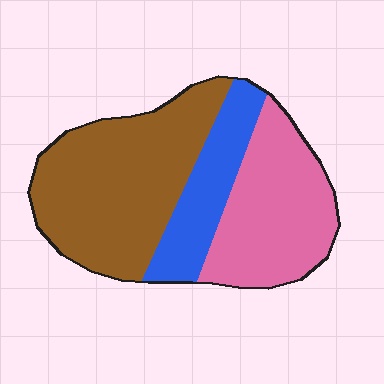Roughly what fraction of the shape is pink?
Pink takes up between a quarter and a half of the shape.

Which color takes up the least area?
Blue, at roughly 20%.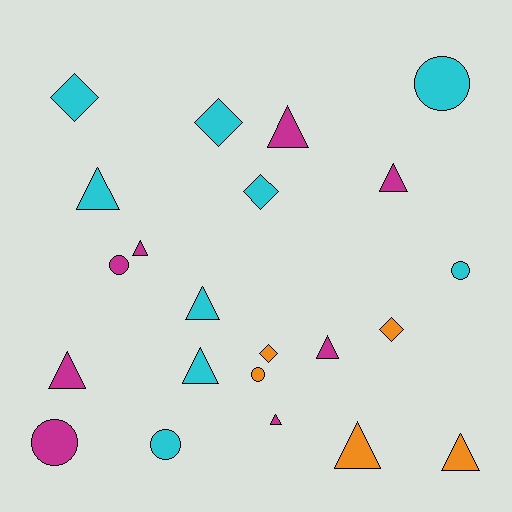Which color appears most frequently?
Cyan, with 9 objects.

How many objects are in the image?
There are 22 objects.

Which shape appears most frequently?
Triangle, with 11 objects.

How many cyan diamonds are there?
There are 3 cyan diamonds.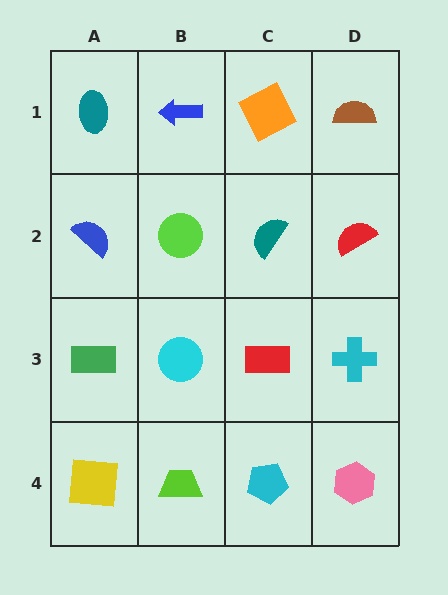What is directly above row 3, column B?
A lime circle.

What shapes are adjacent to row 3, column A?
A blue semicircle (row 2, column A), a yellow square (row 4, column A), a cyan circle (row 3, column B).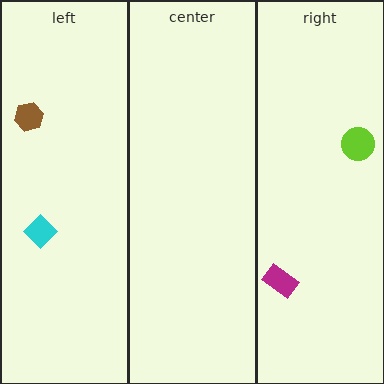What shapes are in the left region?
The cyan diamond, the brown hexagon.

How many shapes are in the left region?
2.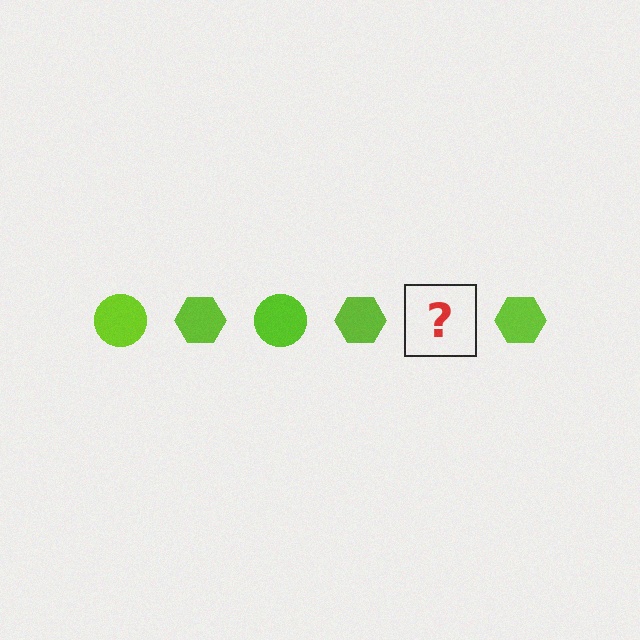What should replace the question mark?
The question mark should be replaced with a lime circle.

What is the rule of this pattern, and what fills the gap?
The rule is that the pattern cycles through circle, hexagon shapes in lime. The gap should be filled with a lime circle.